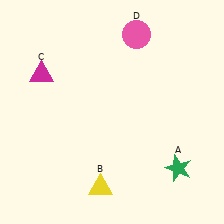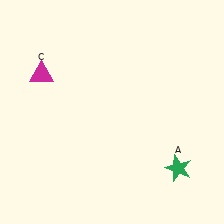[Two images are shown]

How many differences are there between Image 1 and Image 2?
There are 2 differences between the two images.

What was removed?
The yellow triangle (B), the pink circle (D) were removed in Image 2.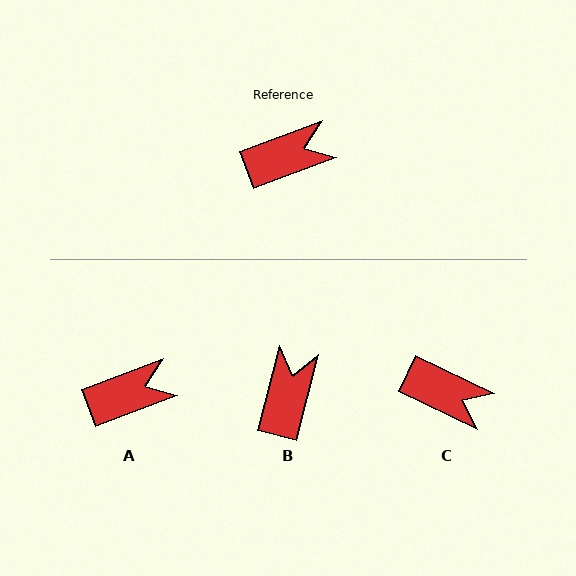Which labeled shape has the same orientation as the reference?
A.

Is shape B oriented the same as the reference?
No, it is off by about 55 degrees.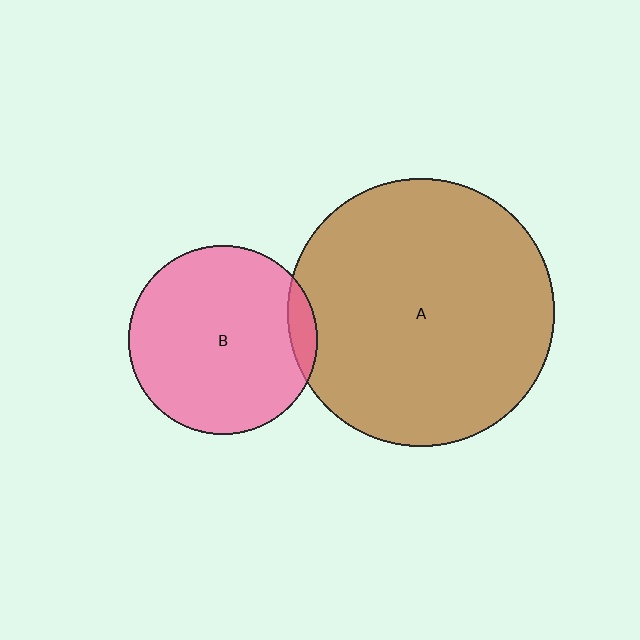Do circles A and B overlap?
Yes.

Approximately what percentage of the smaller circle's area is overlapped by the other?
Approximately 5%.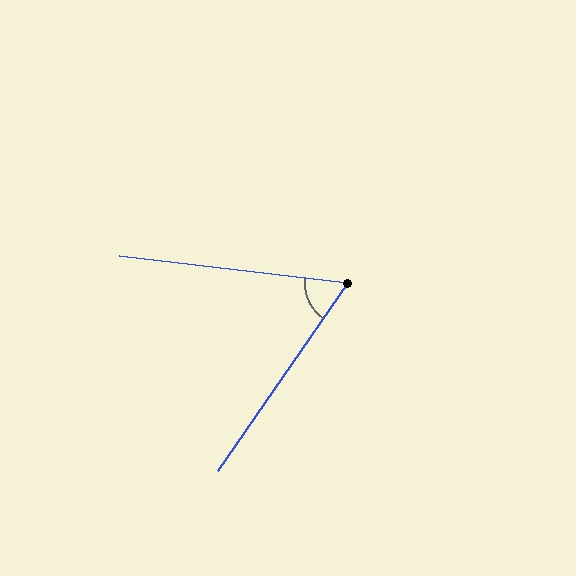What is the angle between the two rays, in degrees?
Approximately 62 degrees.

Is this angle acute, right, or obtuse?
It is acute.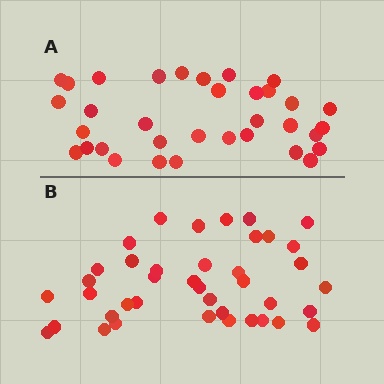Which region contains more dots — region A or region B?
Region B (the bottom region) has more dots.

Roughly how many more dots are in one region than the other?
Region B has about 6 more dots than region A.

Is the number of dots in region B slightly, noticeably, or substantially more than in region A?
Region B has only slightly more — the two regions are fairly close. The ratio is roughly 1.2 to 1.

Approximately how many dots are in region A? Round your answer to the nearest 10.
About 30 dots. (The exact count is 34, which rounds to 30.)